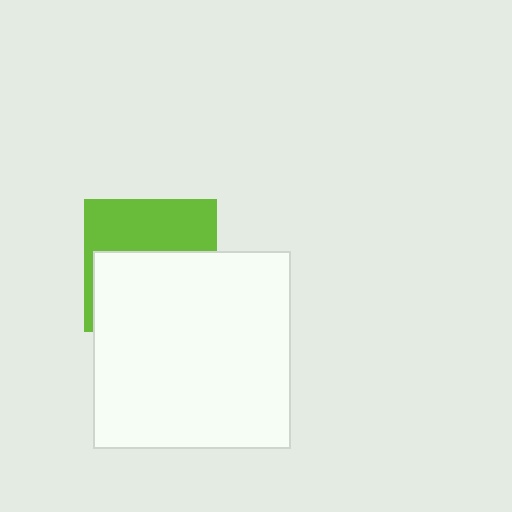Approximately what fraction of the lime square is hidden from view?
Roughly 56% of the lime square is hidden behind the white square.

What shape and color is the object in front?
The object in front is a white square.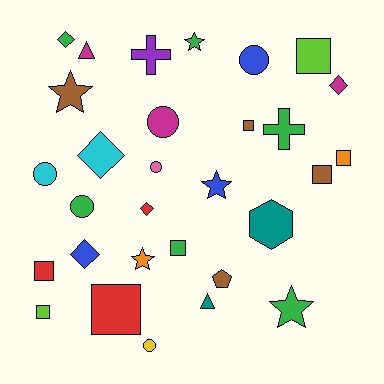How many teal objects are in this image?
There are 2 teal objects.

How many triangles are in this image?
There are 2 triangles.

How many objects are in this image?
There are 30 objects.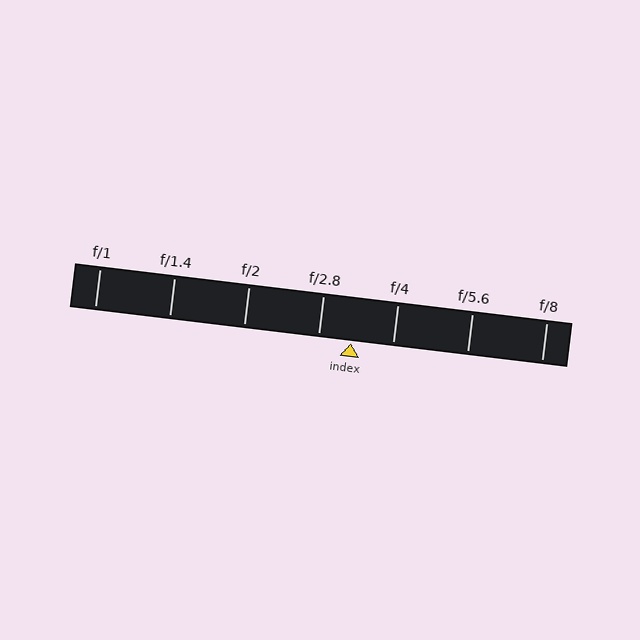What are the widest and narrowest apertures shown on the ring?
The widest aperture shown is f/1 and the narrowest is f/8.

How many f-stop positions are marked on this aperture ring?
There are 7 f-stop positions marked.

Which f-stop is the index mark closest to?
The index mark is closest to f/2.8.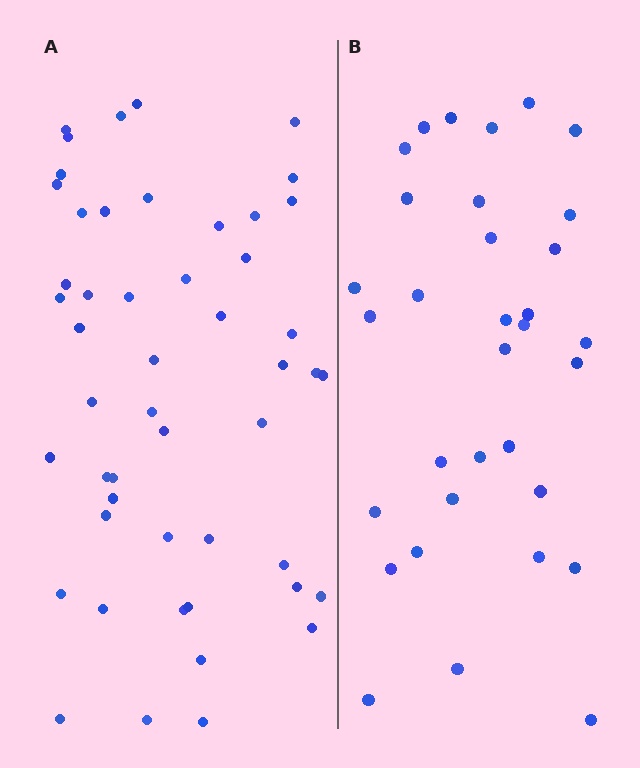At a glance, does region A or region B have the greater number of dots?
Region A (the left region) has more dots.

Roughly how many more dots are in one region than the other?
Region A has approximately 15 more dots than region B.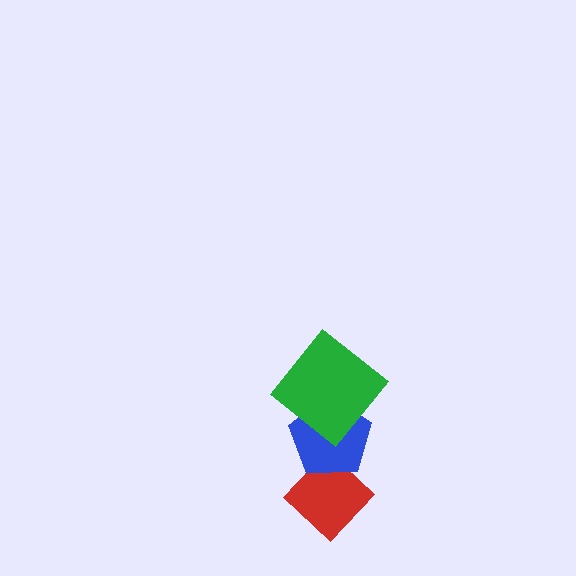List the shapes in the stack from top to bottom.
From top to bottom: the green diamond, the blue pentagon, the red diamond.